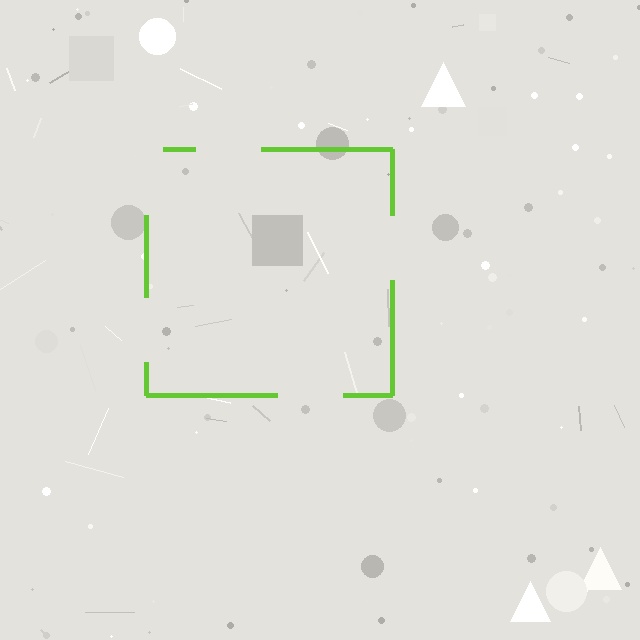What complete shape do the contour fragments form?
The contour fragments form a square.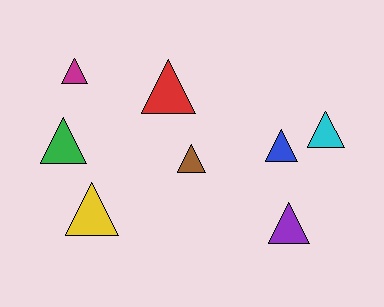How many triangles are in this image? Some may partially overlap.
There are 8 triangles.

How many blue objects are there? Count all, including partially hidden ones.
There is 1 blue object.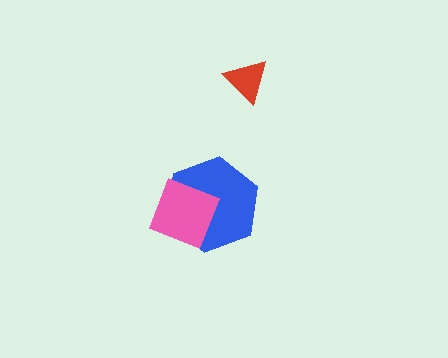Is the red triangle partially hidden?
No, no other shape covers it.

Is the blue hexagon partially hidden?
Yes, it is partially covered by another shape.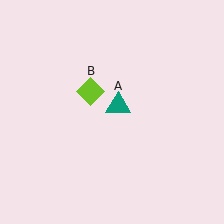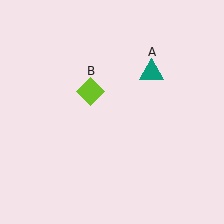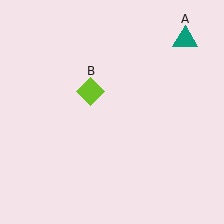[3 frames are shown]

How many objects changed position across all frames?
1 object changed position: teal triangle (object A).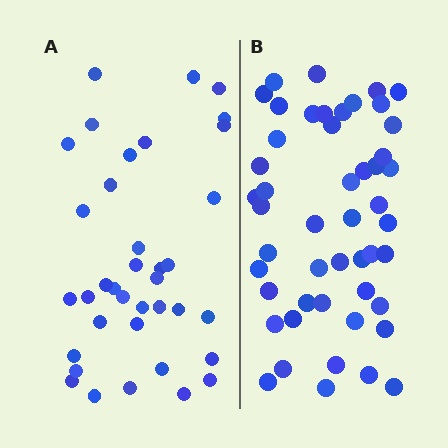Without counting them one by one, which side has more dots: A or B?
Region B (the right region) has more dots.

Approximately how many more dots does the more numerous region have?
Region B has roughly 12 or so more dots than region A.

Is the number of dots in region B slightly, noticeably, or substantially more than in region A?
Region B has noticeably more, but not dramatically so. The ratio is roughly 1.3 to 1.